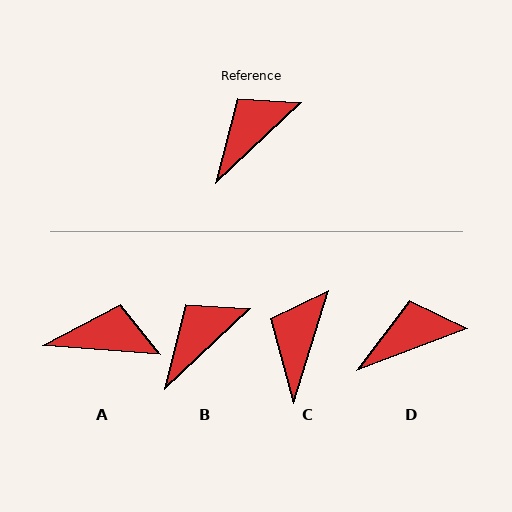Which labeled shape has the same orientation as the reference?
B.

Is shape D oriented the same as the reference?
No, it is off by about 23 degrees.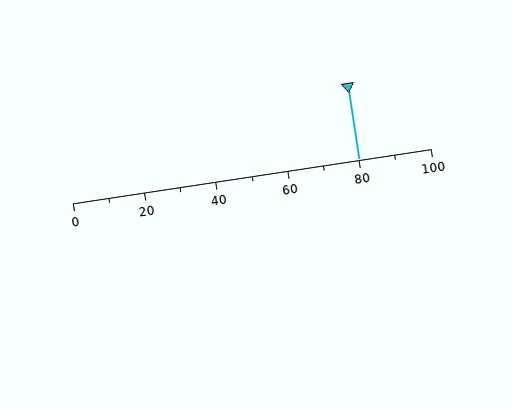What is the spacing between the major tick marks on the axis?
The major ticks are spaced 20 apart.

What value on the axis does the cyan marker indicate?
The marker indicates approximately 80.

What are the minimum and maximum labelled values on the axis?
The axis runs from 0 to 100.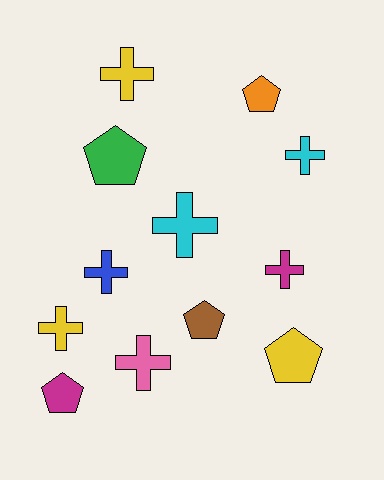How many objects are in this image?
There are 12 objects.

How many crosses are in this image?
There are 7 crosses.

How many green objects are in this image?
There is 1 green object.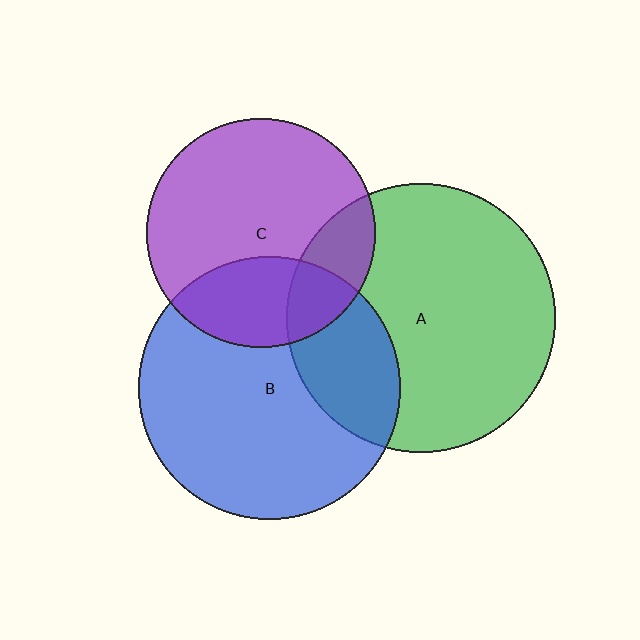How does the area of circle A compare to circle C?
Approximately 1.4 times.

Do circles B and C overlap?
Yes.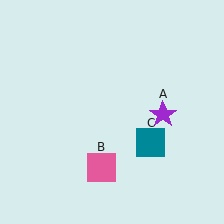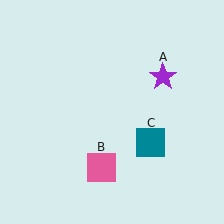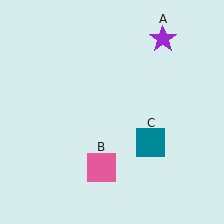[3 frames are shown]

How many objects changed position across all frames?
1 object changed position: purple star (object A).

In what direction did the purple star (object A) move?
The purple star (object A) moved up.